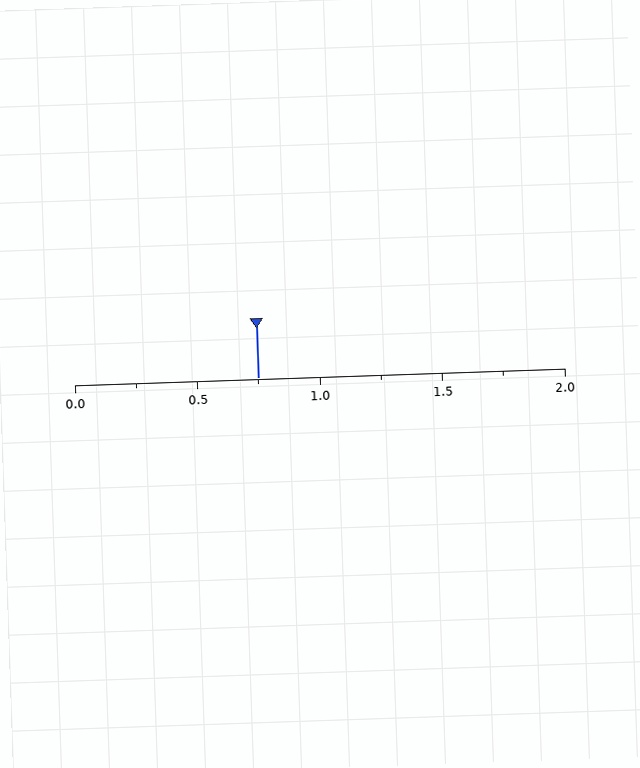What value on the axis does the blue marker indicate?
The marker indicates approximately 0.75.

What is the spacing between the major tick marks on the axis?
The major ticks are spaced 0.5 apart.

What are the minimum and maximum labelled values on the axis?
The axis runs from 0.0 to 2.0.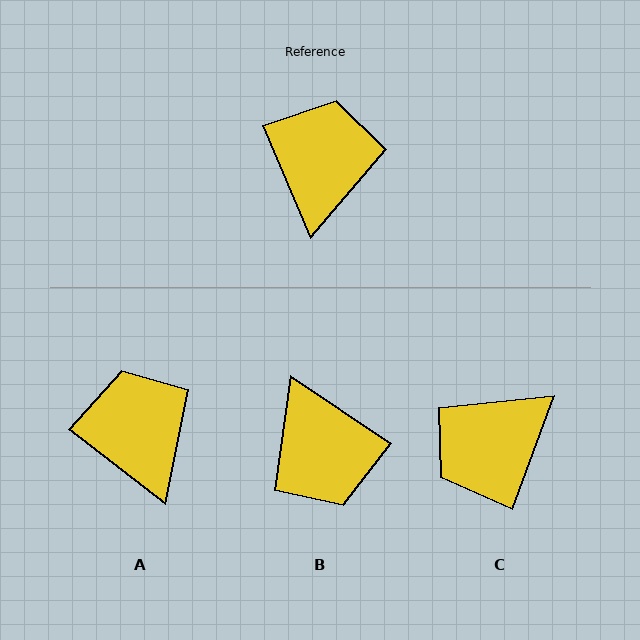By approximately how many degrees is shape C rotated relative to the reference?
Approximately 136 degrees counter-clockwise.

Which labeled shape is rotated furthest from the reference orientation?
B, about 147 degrees away.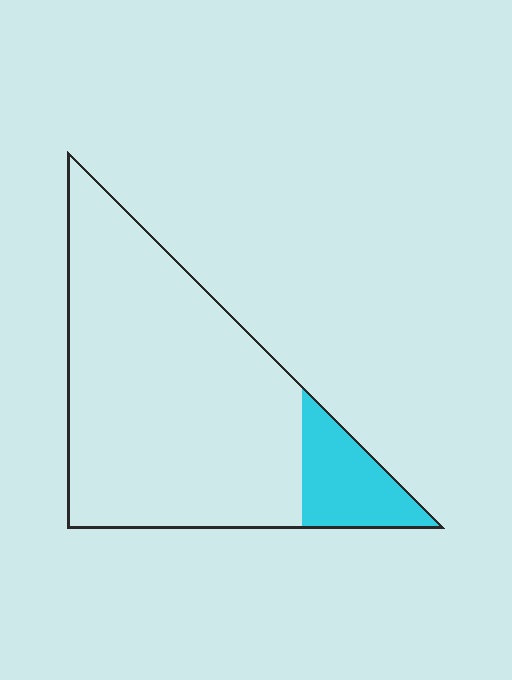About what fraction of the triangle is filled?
About one eighth (1/8).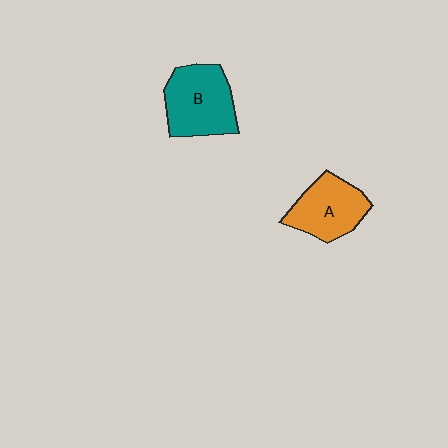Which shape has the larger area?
Shape B (teal).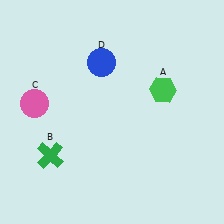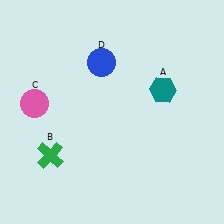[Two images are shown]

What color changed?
The hexagon (A) changed from green in Image 1 to teal in Image 2.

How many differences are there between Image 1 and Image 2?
There is 1 difference between the two images.